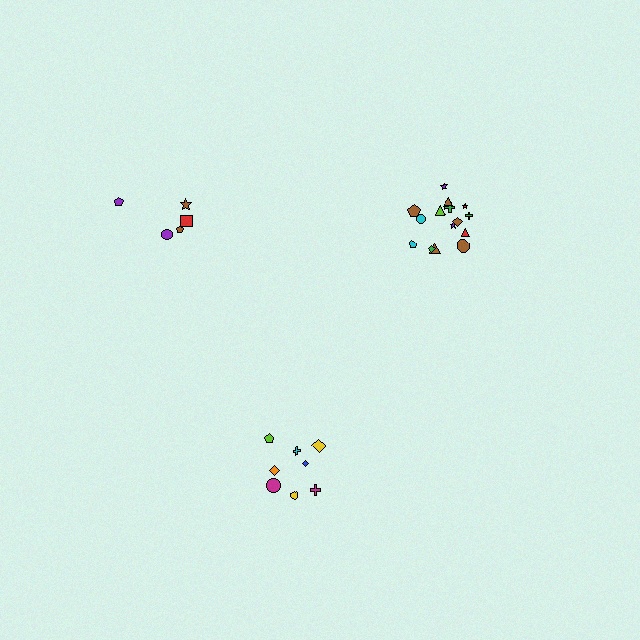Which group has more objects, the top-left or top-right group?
The top-right group.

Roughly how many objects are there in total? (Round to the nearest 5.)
Roughly 30 objects in total.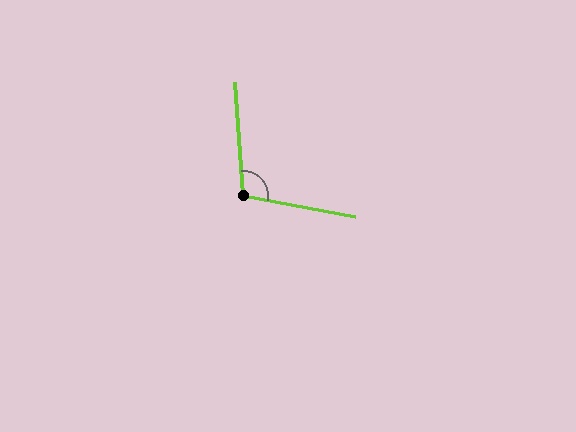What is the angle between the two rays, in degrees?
Approximately 104 degrees.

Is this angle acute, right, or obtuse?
It is obtuse.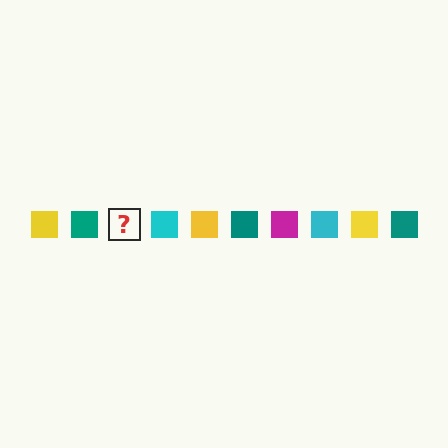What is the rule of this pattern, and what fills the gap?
The rule is that the pattern cycles through yellow, teal, magenta, cyan squares. The gap should be filled with a magenta square.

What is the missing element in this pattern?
The missing element is a magenta square.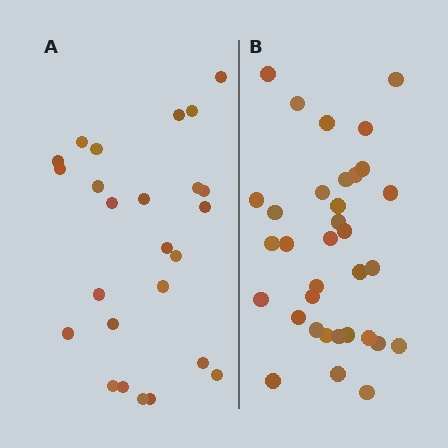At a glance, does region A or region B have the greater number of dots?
Region B (the right region) has more dots.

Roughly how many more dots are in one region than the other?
Region B has roughly 8 or so more dots than region A.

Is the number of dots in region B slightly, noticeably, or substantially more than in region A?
Region B has noticeably more, but not dramatically so. The ratio is roughly 1.4 to 1.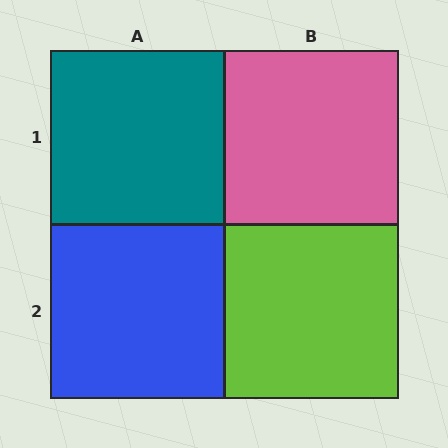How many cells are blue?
1 cell is blue.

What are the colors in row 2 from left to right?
Blue, lime.